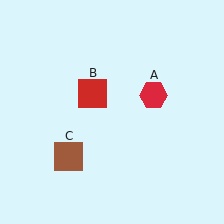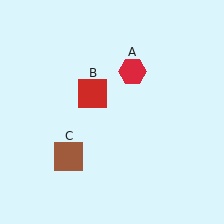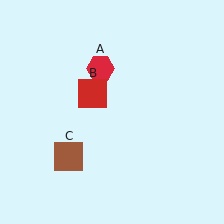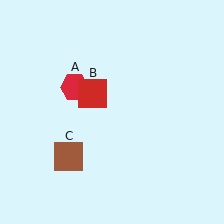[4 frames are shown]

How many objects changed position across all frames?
1 object changed position: red hexagon (object A).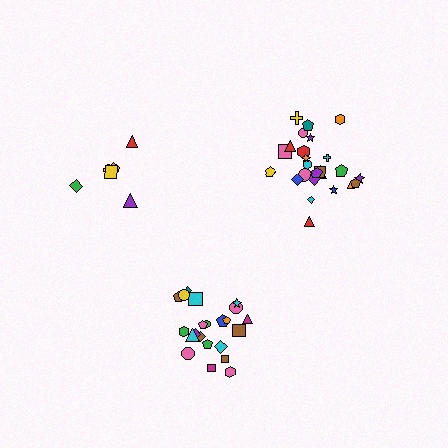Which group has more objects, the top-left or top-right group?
The top-right group.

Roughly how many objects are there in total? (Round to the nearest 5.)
Roughly 55 objects in total.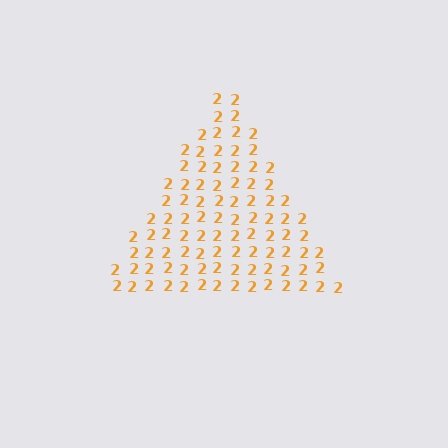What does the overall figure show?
The overall figure shows a triangle.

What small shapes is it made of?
It is made of small digit 2's.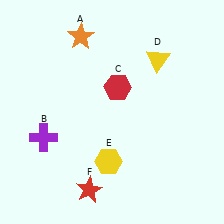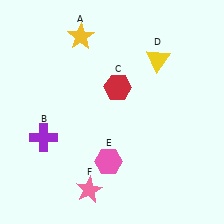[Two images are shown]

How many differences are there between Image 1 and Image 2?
There are 3 differences between the two images.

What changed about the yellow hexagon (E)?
In Image 1, E is yellow. In Image 2, it changed to pink.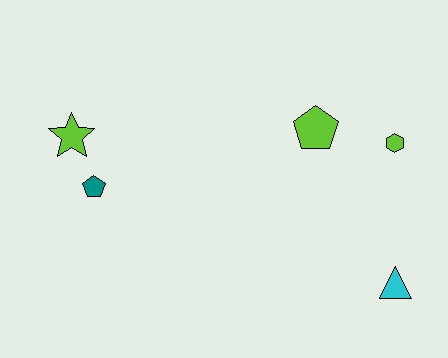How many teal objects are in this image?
There is 1 teal object.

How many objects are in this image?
There are 5 objects.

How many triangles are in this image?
There is 1 triangle.